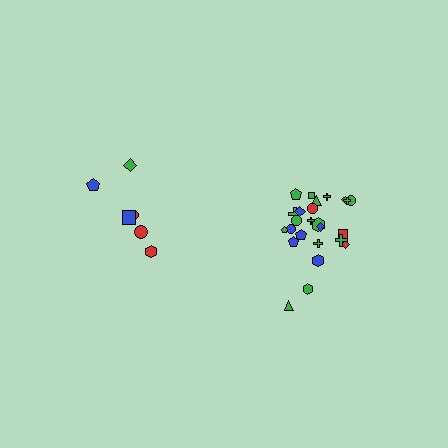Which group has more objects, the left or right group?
The right group.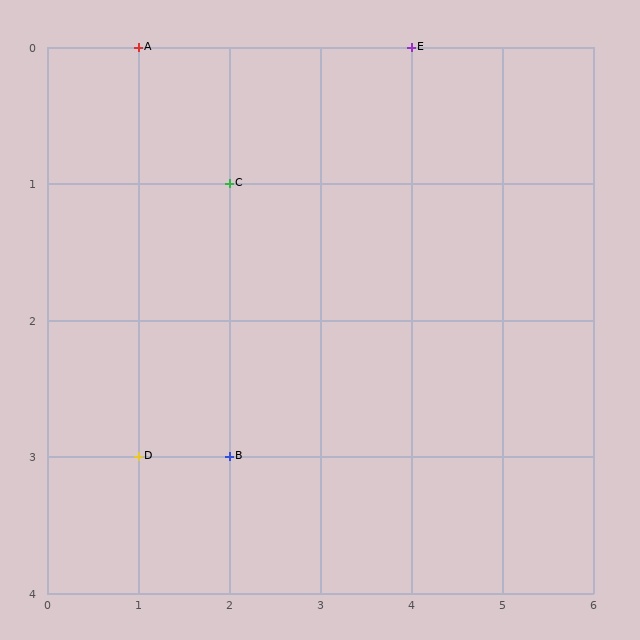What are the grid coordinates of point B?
Point B is at grid coordinates (2, 3).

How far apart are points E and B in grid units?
Points E and B are 2 columns and 3 rows apart (about 3.6 grid units diagonally).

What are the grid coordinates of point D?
Point D is at grid coordinates (1, 3).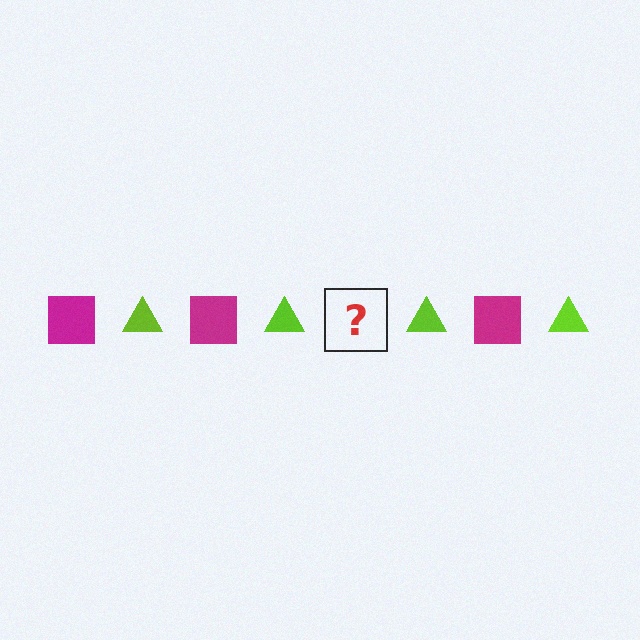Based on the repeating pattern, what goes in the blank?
The blank should be a magenta square.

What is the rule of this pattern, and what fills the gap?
The rule is that the pattern alternates between magenta square and lime triangle. The gap should be filled with a magenta square.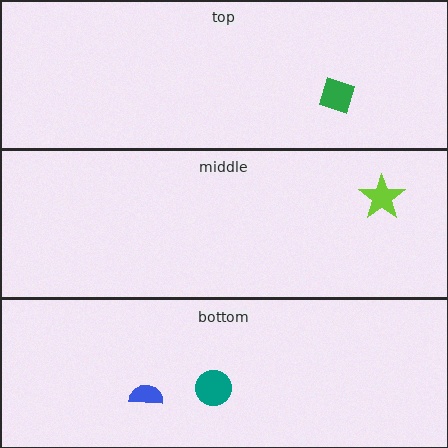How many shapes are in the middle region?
1.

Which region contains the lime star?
The middle region.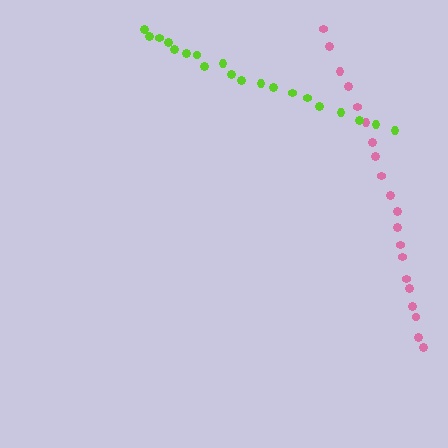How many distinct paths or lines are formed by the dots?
There are 2 distinct paths.